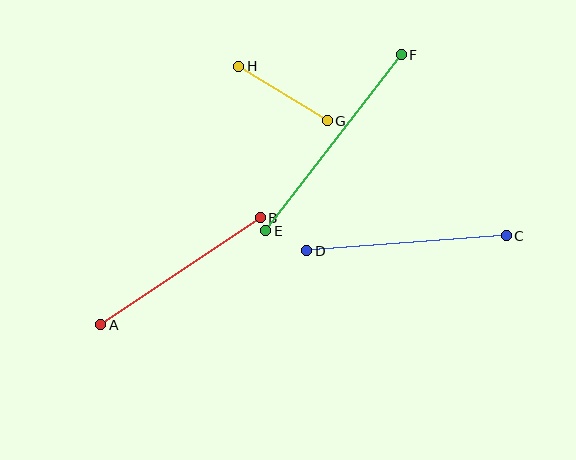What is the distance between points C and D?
The distance is approximately 200 pixels.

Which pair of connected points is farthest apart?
Points E and F are farthest apart.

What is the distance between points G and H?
The distance is approximately 104 pixels.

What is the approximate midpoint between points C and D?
The midpoint is at approximately (406, 243) pixels.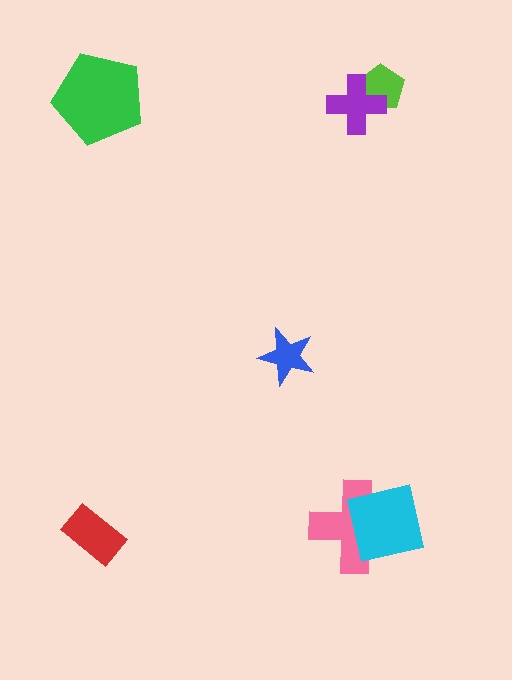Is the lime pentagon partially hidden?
Yes, it is partially covered by another shape.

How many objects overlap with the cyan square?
1 object overlaps with the cyan square.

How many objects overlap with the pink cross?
1 object overlaps with the pink cross.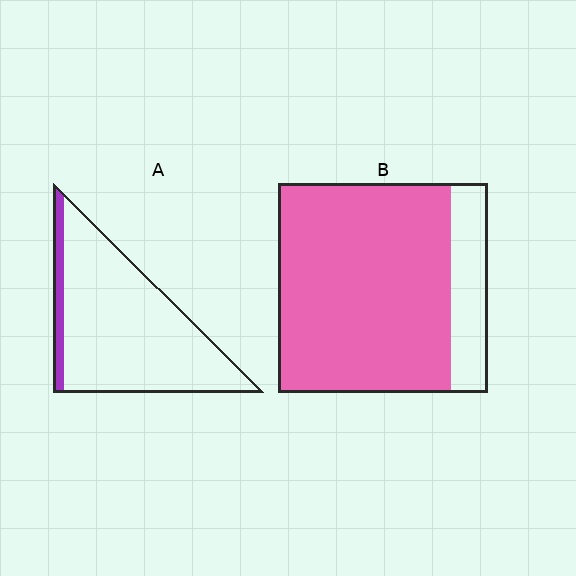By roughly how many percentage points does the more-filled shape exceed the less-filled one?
By roughly 70 percentage points (B over A).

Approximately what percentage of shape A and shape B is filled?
A is approximately 10% and B is approximately 80%.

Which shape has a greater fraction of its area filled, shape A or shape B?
Shape B.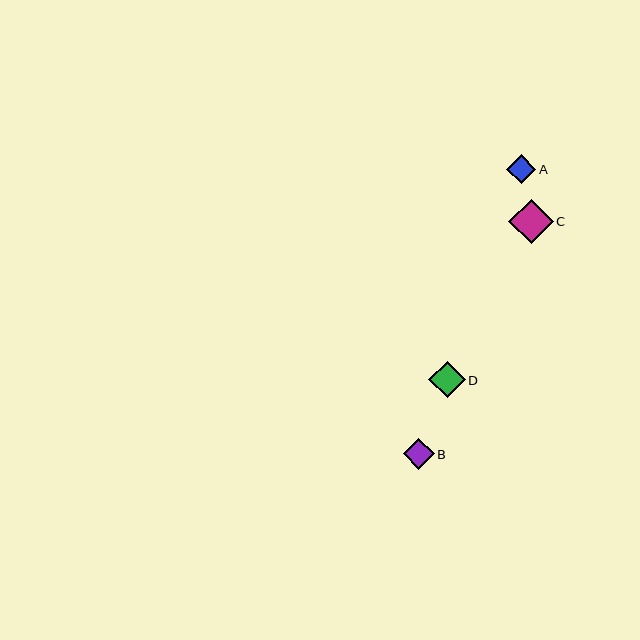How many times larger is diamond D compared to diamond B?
Diamond D is approximately 1.2 times the size of diamond B.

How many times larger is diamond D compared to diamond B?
Diamond D is approximately 1.2 times the size of diamond B.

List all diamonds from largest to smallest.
From largest to smallest: C, D, B, A.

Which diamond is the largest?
Diamond C is the largest with a size of approximately 44 pixels.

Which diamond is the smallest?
Diamond A is the smallest with a size of approximately 29 pixels.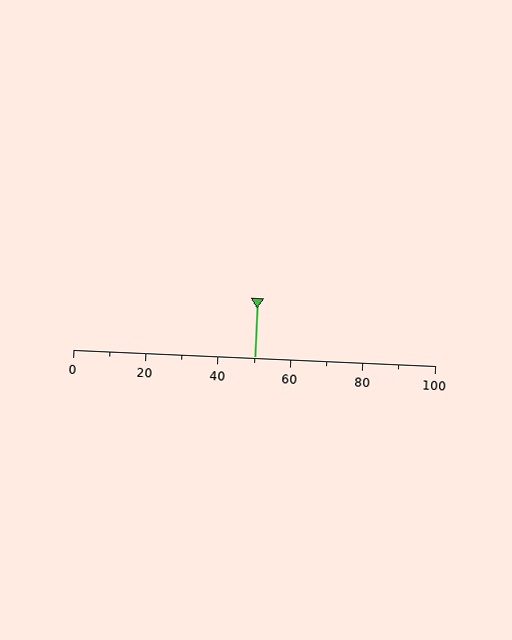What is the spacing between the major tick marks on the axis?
The major ticks are spaced 20 apart.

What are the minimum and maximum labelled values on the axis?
The axis runs from 0 to 100.